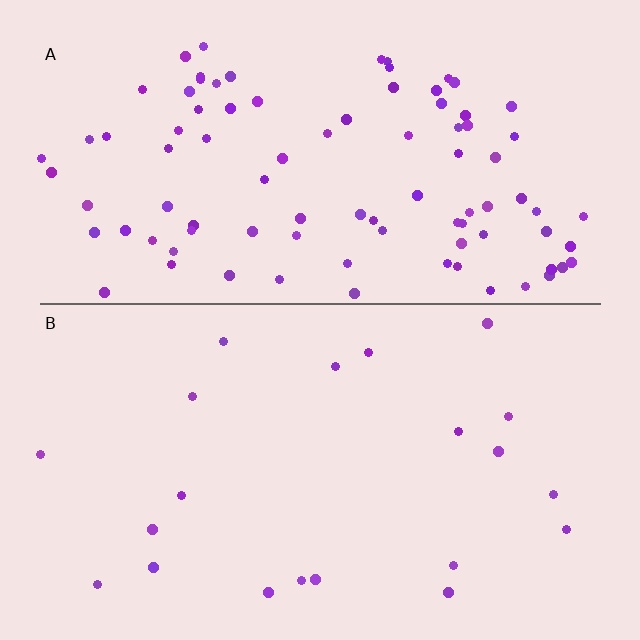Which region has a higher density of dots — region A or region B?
A (the top).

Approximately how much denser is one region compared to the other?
Approximately 4.4× — region A over region B.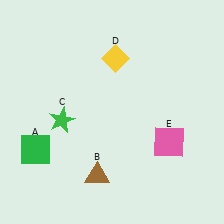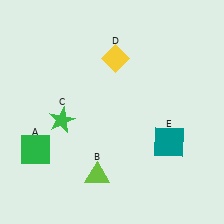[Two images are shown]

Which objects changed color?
B changed from brown to lime. E changed from pink to teal.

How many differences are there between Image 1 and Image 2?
There are 2 differences between the two images.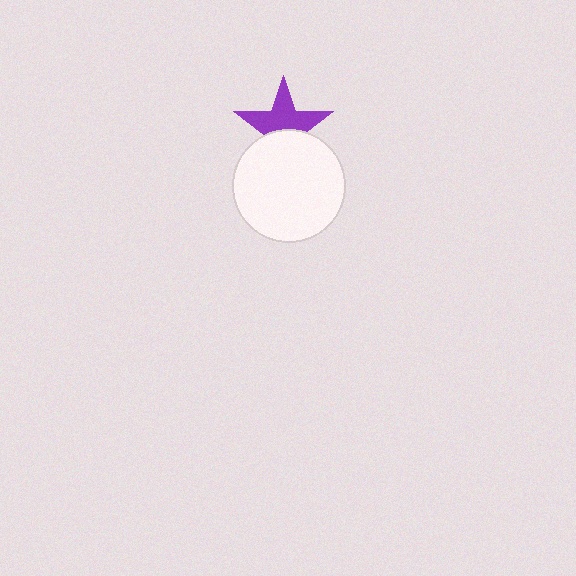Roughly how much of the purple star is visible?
About half of it is visible (roughly 58%).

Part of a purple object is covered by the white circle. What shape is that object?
It is a star.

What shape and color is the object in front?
The object in front is a white circle.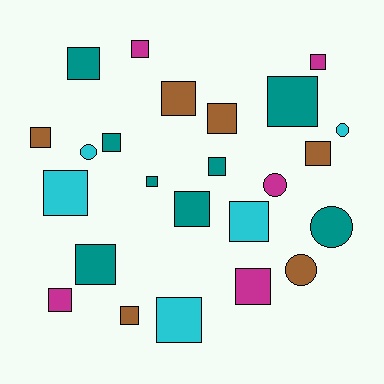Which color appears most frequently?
Teal, with 8 objects.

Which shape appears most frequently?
Square, with 19 objects.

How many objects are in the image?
There are 24 objects.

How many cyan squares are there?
There are 3 cyan squares.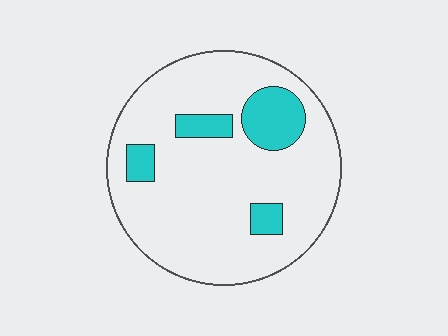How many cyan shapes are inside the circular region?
4.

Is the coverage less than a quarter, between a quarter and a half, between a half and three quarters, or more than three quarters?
Less than a quarter.